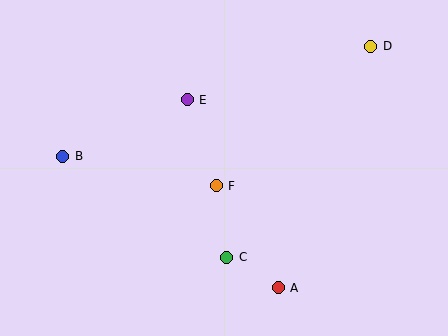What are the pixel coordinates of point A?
Point A is at (278, 288).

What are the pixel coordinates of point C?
Point C is at (227, 257).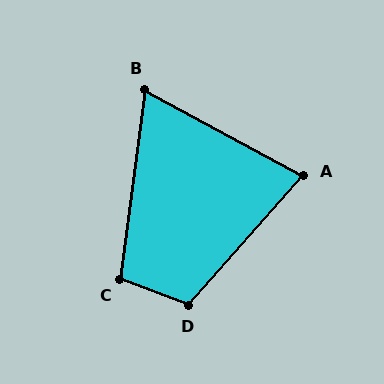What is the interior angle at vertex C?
Approximately 103 degrees (obtuse).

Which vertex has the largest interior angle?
D, at approximately 111 degrees.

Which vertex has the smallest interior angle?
B, at approximately 69 degrees.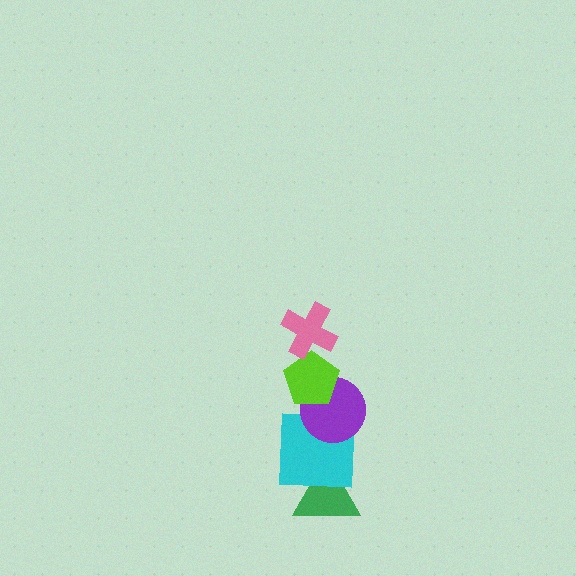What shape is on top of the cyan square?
The purple circle is on top of the cyan square.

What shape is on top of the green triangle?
The cyan square is on top of the green triangle.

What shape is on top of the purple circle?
The lime pentagon is on top of the purple circle.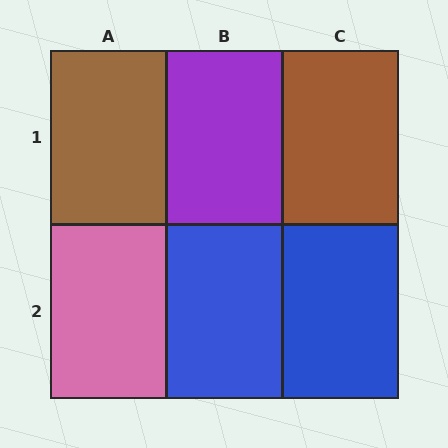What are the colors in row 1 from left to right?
Brown, purple, brown.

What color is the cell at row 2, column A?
Pink.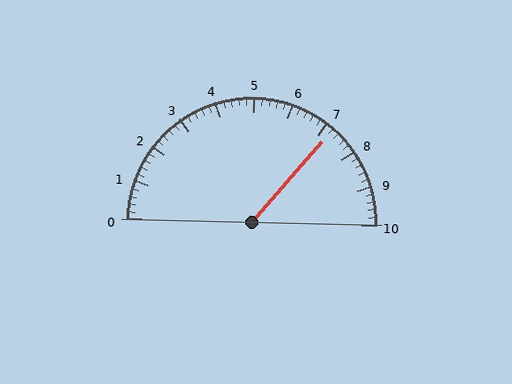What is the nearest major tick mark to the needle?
The nearest major tick mark is 7.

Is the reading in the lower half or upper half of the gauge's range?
The reading is in the upper half of the range (0 to 10).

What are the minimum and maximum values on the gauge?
The gauge ranges from 0 to 10.